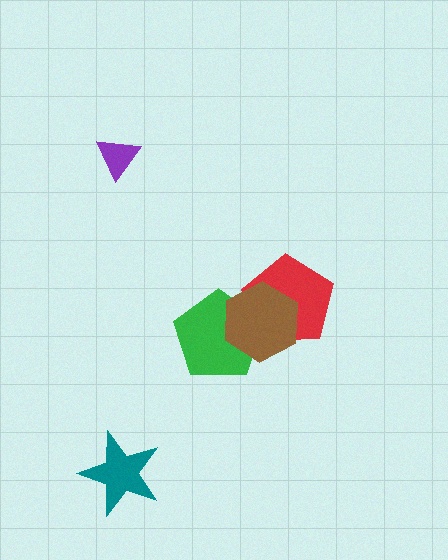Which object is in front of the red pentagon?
The brown hexagon is in front of the red pentagon.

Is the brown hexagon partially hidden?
No, no other shape covers it.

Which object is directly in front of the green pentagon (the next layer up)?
The red pentagon is directly in front of the green pentagon.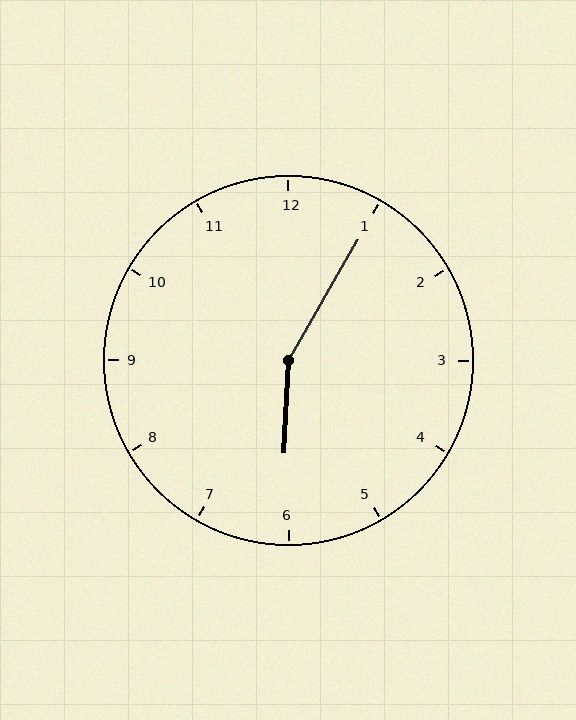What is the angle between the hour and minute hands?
Approximately 152 degrees.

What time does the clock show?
6:05.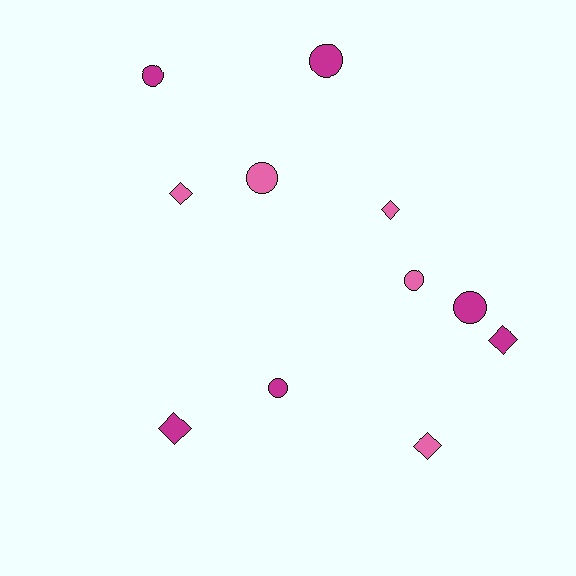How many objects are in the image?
There are 11 objects.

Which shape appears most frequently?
Circle, with 6 objects.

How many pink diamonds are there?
There are 3 pink diamonds.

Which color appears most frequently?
Magenta, with 6 objects.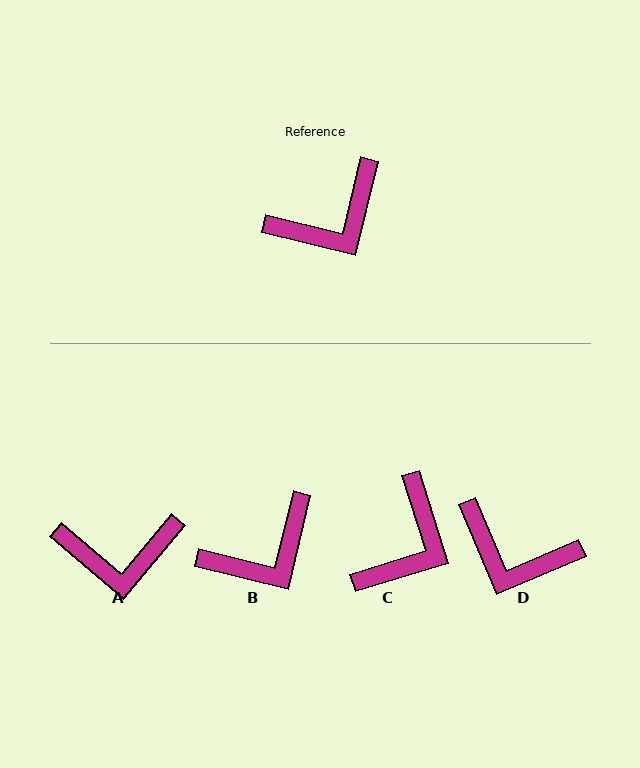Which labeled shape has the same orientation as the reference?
B.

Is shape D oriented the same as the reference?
No, it is off by about 54 degrees.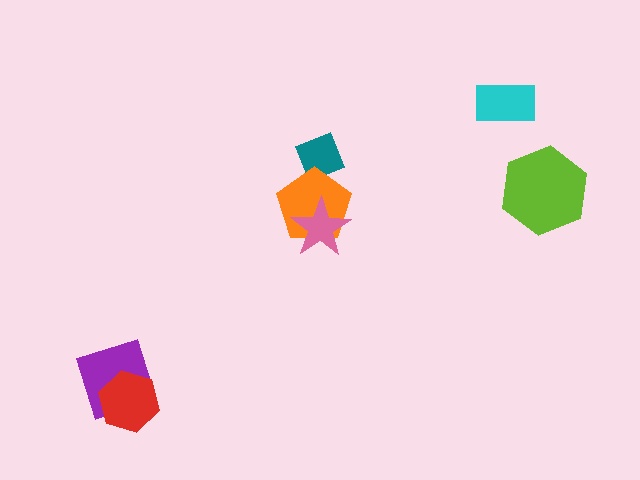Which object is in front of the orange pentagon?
The pink star is in front of the orange pentagon.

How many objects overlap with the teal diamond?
1 object overlaps with the teal diamond.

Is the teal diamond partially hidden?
Yes, it is partially covered by another shape.